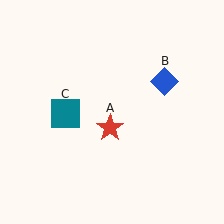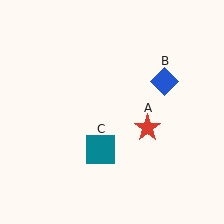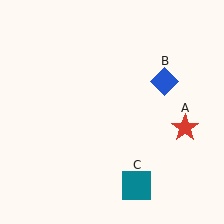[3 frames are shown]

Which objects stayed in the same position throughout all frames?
Blue diamond (object B) remained stationary.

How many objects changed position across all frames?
2 objects changed position: red star (object A), teal square (object C).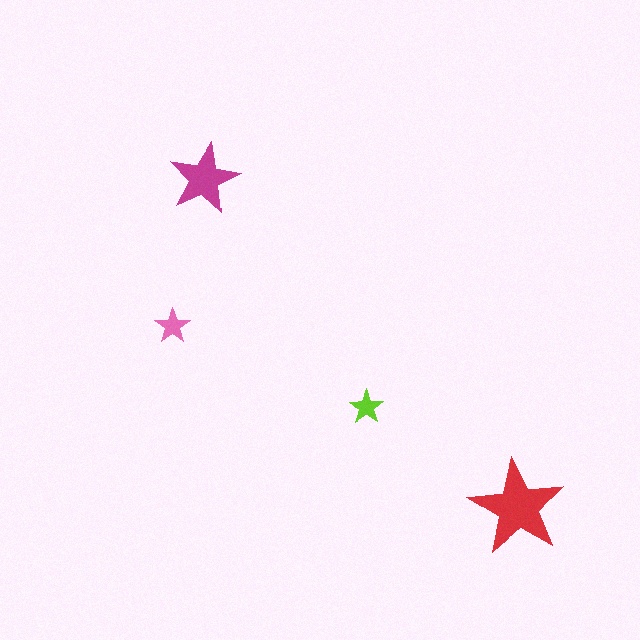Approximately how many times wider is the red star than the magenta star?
About 1.5 times wider.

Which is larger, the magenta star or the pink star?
The magenta one.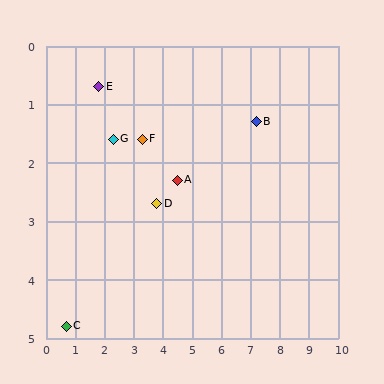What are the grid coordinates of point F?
Point F is at approximately (3.3, 1.6).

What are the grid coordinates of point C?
Point C is at approximately (0.7, 4.8).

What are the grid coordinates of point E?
Point E is at approximately (1.8, 0.7).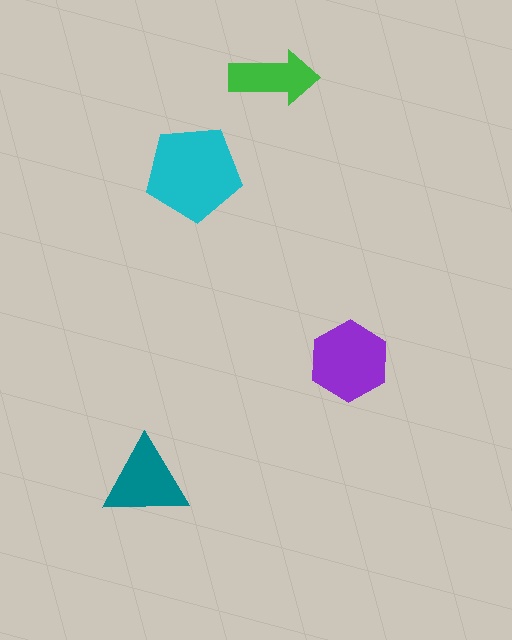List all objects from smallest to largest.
The green arrow, the teal triangle, the purple hexagon, the cyan pentagon.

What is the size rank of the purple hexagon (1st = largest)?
2nd.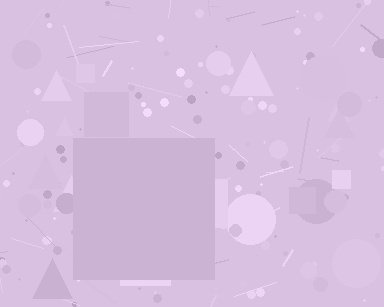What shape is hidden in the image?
A square is hidden in the image.